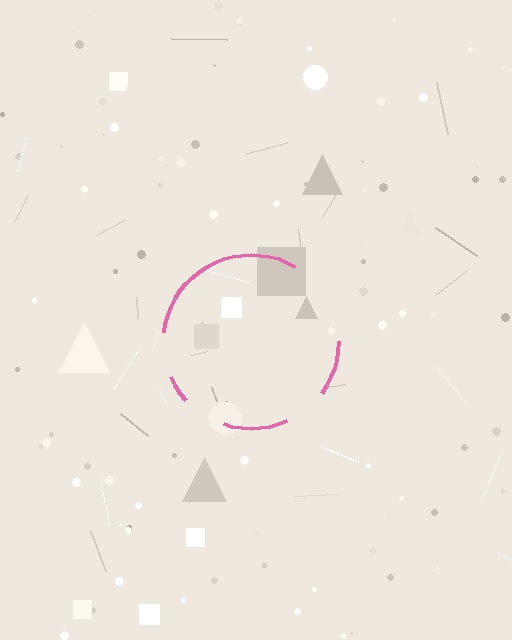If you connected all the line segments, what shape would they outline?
They would outline a circle.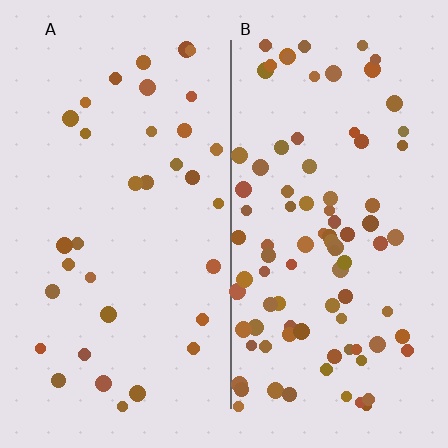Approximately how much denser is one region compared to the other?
Approximately 2.7× — region B over region A.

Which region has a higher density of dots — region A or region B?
B (the right).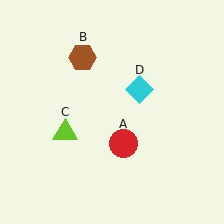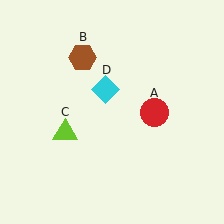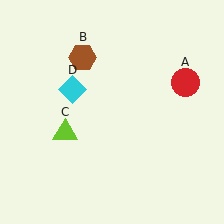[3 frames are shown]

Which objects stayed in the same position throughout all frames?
Brown hexagon (object B) and lime triangle (object C) remained stationary.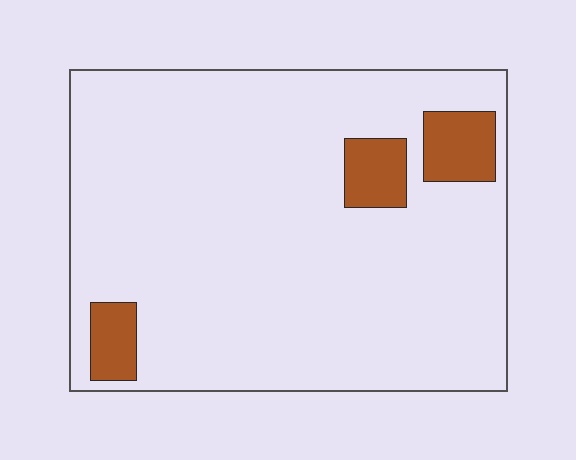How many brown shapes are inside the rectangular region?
3.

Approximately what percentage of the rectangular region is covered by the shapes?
Approximately 10%.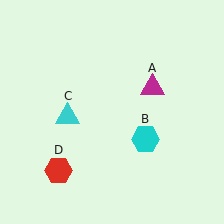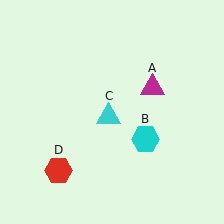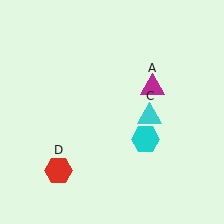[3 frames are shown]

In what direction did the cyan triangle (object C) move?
The cyan triangle (object C) moved right.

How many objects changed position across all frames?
1 object changed position: cyan triangle (object C).